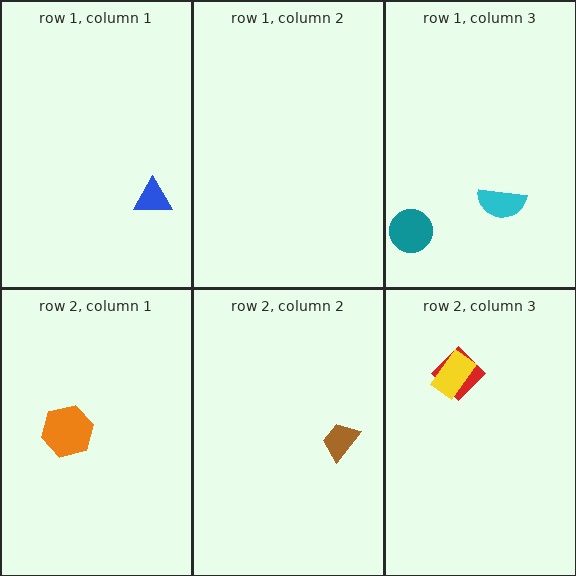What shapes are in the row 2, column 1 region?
The orange hexagon.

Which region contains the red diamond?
The row 2, column 3 region.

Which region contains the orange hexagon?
The row 2, column 1 region.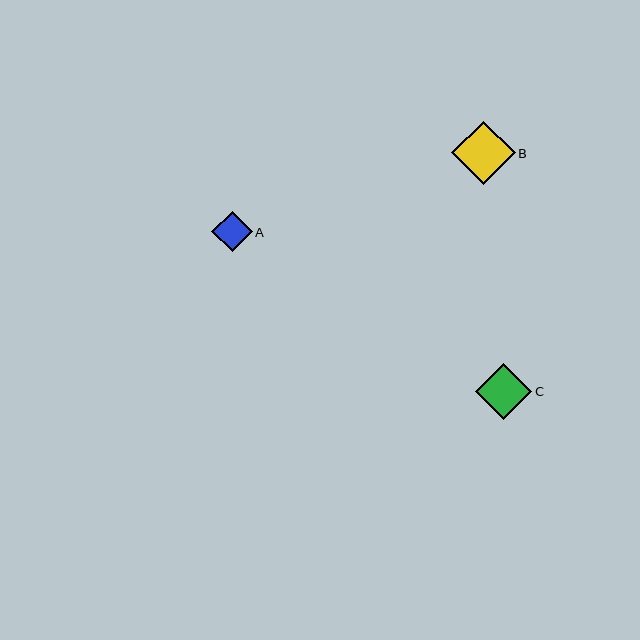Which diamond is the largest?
Diamond B is the largest with a size of approximately 64 pixels.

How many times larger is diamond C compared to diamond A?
Diamond C is approximately 1.4 times the size of diamond A.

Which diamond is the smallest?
Diamond A is the smallest with a size of approximately 40 pixels.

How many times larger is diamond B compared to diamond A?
Diamond B is approximately 1.6 times the size of diamond A.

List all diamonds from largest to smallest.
From largest to smallest: B, C, A.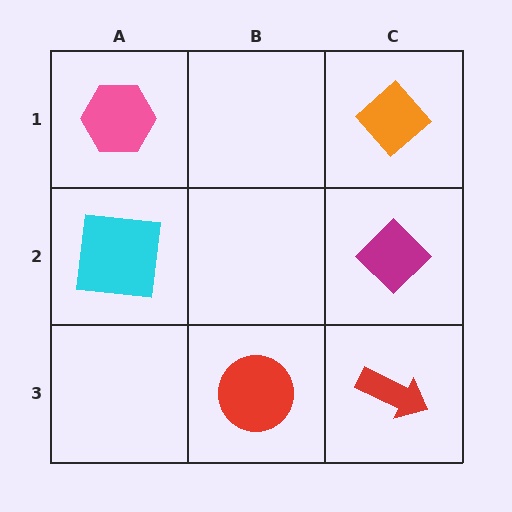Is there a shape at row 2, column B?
No, that cell is empty.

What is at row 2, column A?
A cyan square.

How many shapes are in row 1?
2 shapes.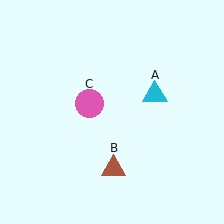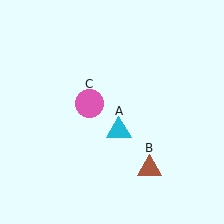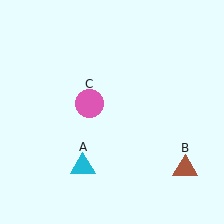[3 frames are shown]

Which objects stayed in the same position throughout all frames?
Pink circle (object C) remained stationary.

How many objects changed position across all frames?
2 objects changed position: cyan triangle (object A), brown triangle (object B).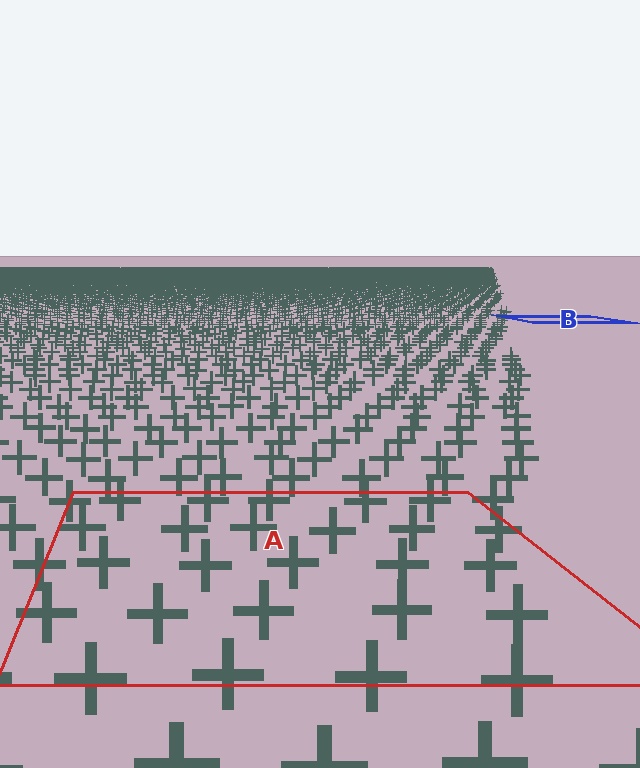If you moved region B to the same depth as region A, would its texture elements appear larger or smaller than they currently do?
They would appear larger. At a closer depth, the same texture elements are projected at a bigger on-screen size.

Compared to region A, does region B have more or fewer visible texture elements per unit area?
Region B has more texture elements per unit area — they are packed more densely because it is farther away.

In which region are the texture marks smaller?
The texture marks are smaller in region B, because it is farther away.